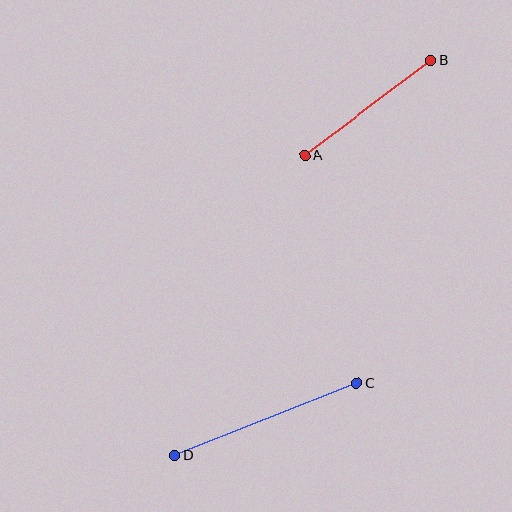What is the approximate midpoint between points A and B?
The midpoint is at approximately (368, 108) pixels.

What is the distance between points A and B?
The distance is approximately 158 pixels.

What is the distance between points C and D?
The distance is approximately 195 pixels.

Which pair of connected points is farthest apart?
Points C and D are farthest apart.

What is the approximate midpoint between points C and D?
The midpoint is at approximately (266, 419) pixels.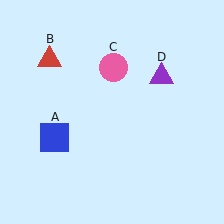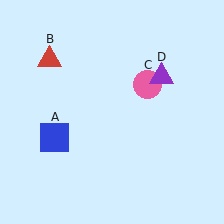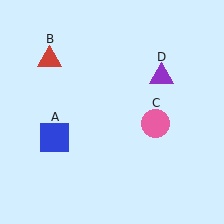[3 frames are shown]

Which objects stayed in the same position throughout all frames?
Blue square (object A) and red triangle (object B) and purple triangle (object D) remained stationary.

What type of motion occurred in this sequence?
The pink circle (object C) rotated clockwise around the center of the scene.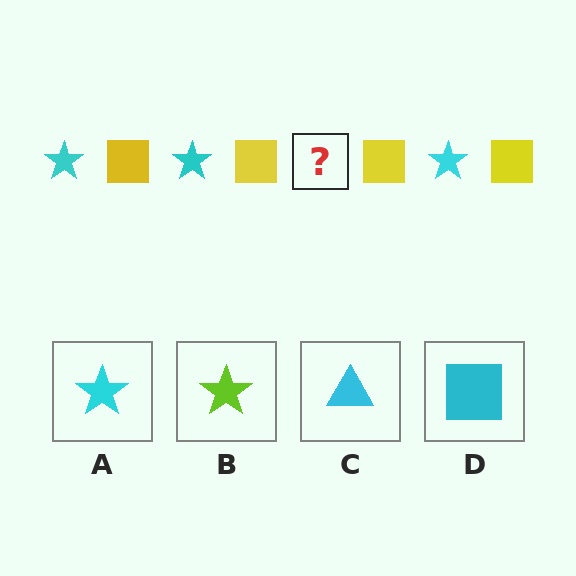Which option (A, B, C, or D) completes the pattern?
A.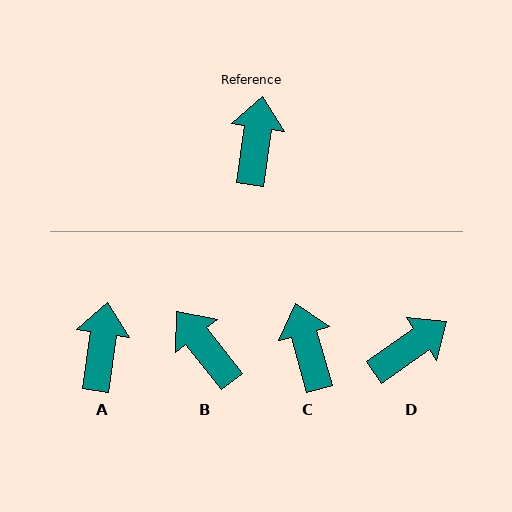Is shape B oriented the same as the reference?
No, it is off by about 46 degrees.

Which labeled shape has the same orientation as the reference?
A.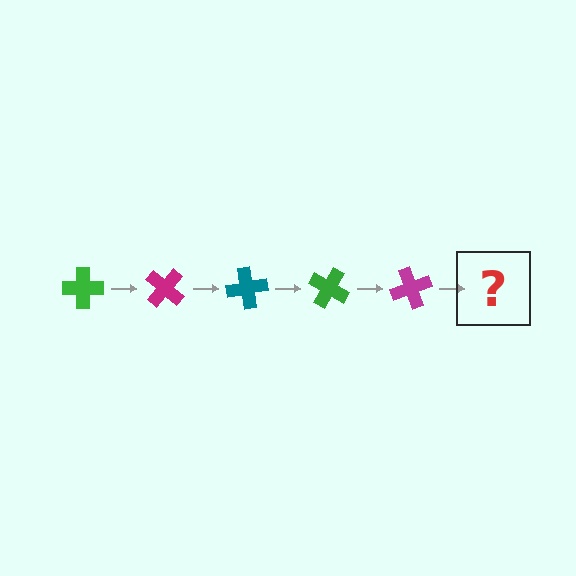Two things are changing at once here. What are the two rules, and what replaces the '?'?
The two rules are that it rotates 40 degrees each step and the color cycles through green, magenta, and teal. The '?' should be a teal cross, rotated 200 degrees from the start.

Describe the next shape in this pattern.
It should be a teal cross, rotated 200 degrees from the start.